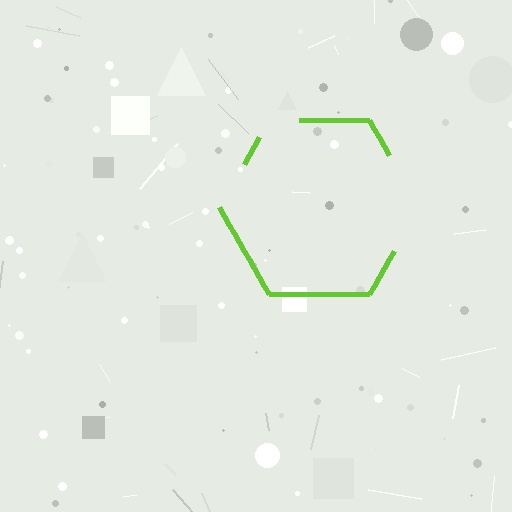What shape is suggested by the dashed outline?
The dashed outline suggests a hexagon.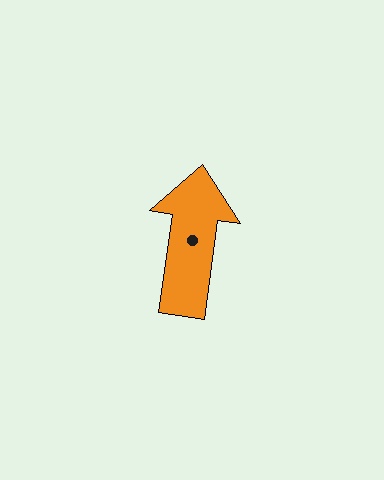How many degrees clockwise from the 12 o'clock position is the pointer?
Approximately 8 degrees.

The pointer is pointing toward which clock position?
Roughly 12 o'clock.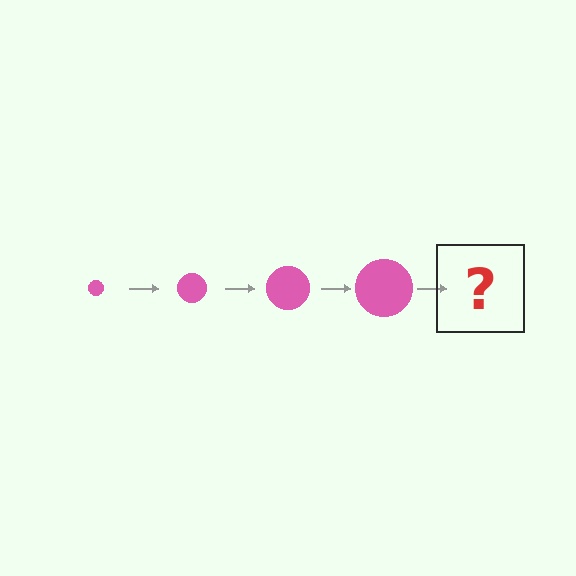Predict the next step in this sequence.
The next step is a pink circle, larger than the previous one.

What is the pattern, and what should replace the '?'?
The pattern is that the circle gets progressively larger each step. The '?' should be a pink circle, larger than the previous one.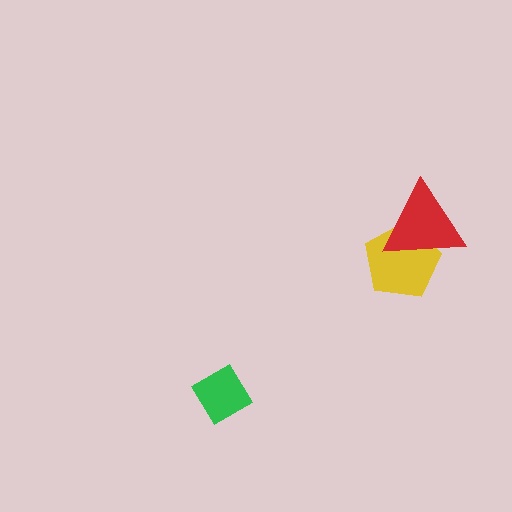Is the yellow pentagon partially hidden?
Yes, it is partially covered by another shape.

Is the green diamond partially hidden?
No, no other shape covers it.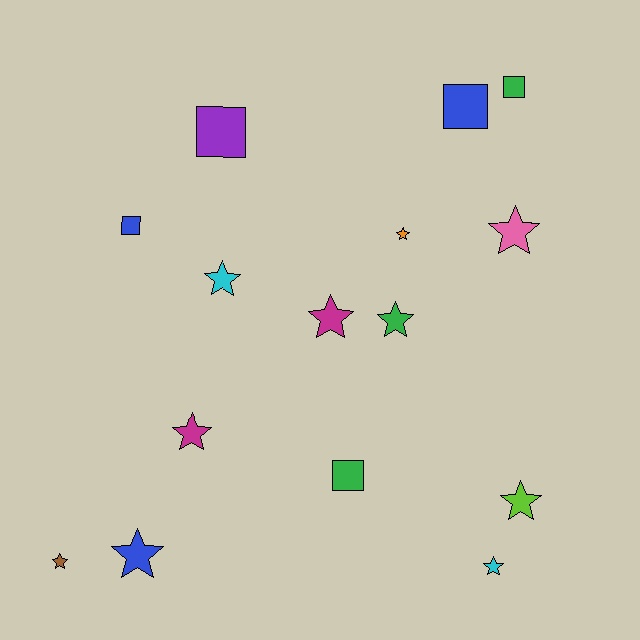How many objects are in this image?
There are 15 objects.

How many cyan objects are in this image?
There are 2 cyan objects.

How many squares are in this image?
There are 5 squares.